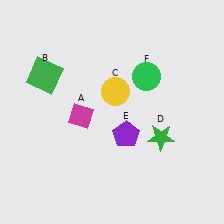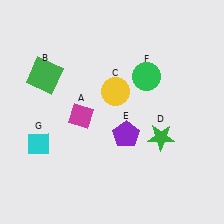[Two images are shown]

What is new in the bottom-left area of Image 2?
A cyan diamond (G) was added in the bottom-left area of Image 2.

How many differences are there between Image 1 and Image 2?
There is 1 difference between the two images.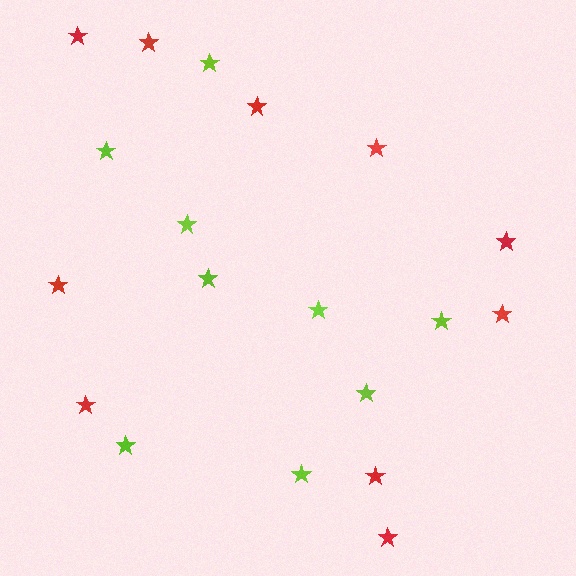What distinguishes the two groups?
There are 2 groups: one group of lime stars (9) and one group of red stars (10).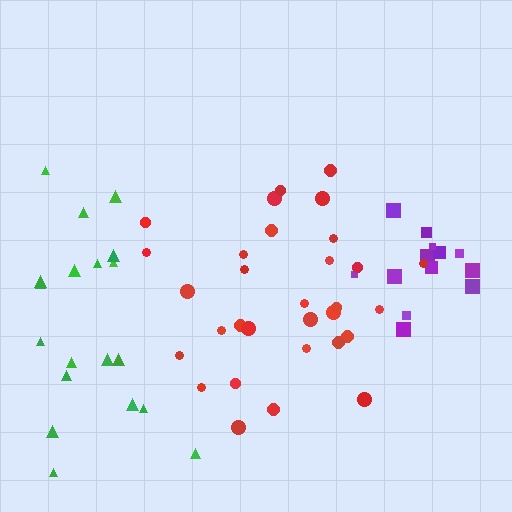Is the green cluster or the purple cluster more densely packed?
Purple.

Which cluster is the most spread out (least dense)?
Green.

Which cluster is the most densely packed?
Purple.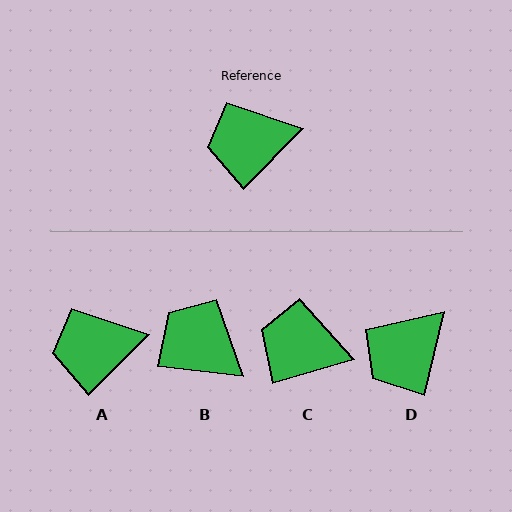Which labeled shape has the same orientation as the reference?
A.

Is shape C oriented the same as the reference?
No, it is off by about 29 degrees.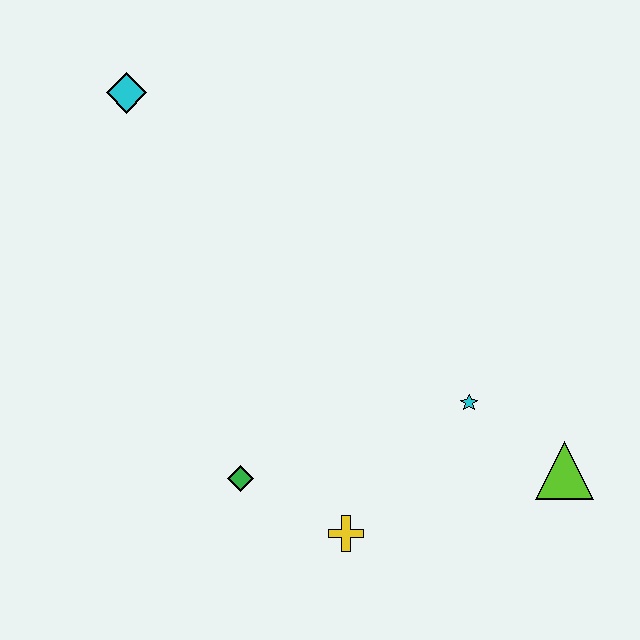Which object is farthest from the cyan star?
The cyan diamond is farthest from the cyan star.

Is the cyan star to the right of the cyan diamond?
Yes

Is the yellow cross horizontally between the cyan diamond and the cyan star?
Yes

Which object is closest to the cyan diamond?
The green diamond is closest to the cyan diamond.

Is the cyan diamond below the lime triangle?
No